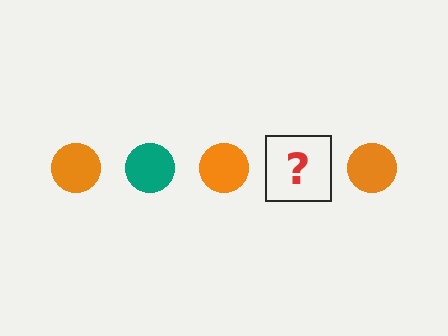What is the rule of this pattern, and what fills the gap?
The rule is that the pattern cycles through orange, teal circles. The gap should be filled with a teal circle.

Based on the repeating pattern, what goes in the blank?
The blank should be a teal circle.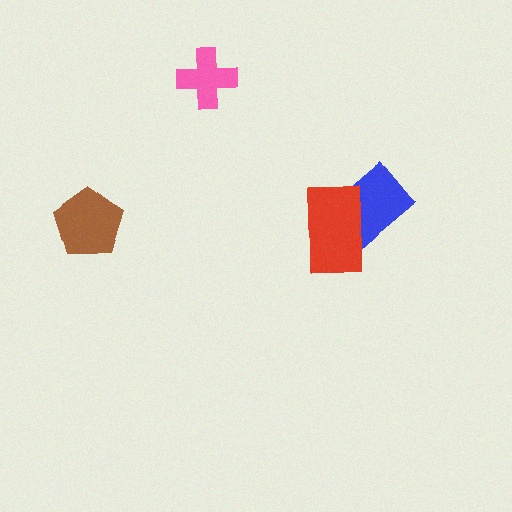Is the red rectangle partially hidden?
No, no other shape covers it.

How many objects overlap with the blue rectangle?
1 object overlaps with the blue rectangle.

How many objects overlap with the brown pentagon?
0 objects overlap with the brown pentagon.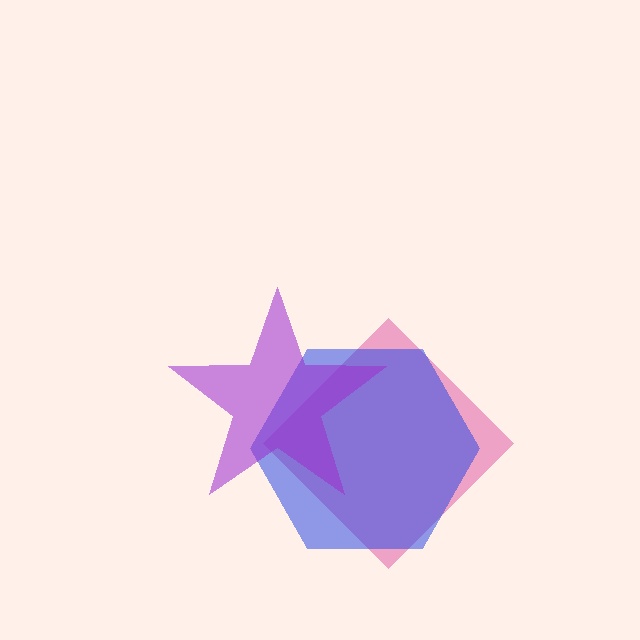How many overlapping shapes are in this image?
There are 3 overlapping shapes in the image.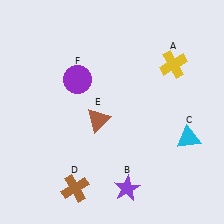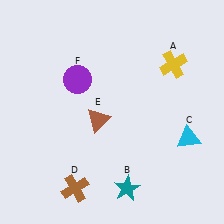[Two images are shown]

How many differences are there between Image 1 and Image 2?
There is 1 difference between the two images.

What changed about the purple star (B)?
In Image 1, B is purple. In Image 2, it changed to teal.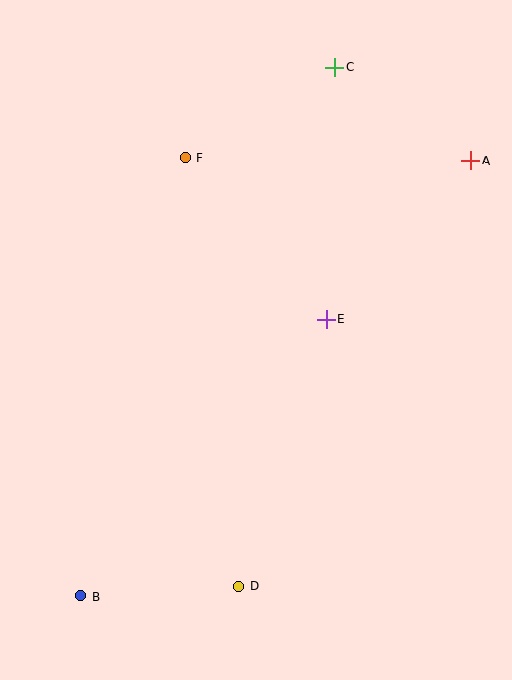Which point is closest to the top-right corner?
Point A is closest to the top-right corner.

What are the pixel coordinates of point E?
Point E is at (327, 319).